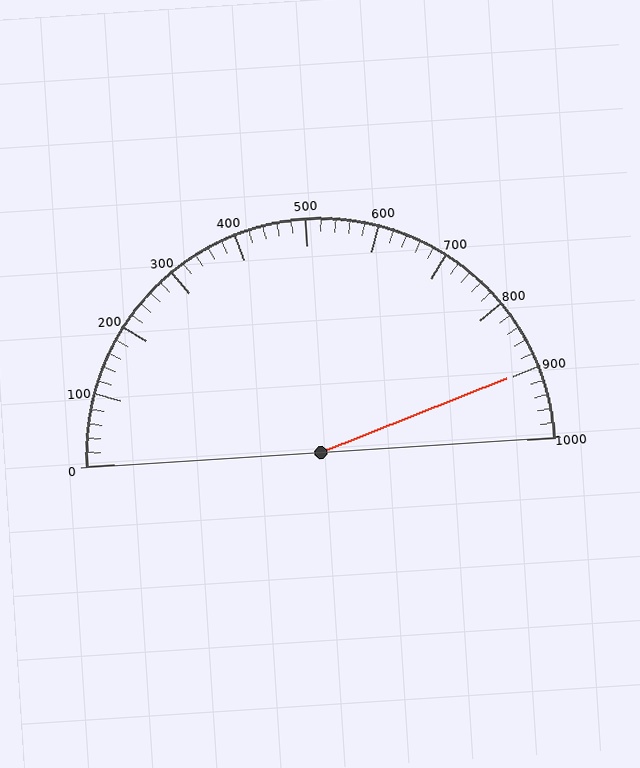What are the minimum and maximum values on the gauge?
The gauge ranges from 0 to 1000.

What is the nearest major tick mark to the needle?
The nearest major tick mark is 900.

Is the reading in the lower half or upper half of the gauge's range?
The reading is in the upper half of the range (0 to 1000).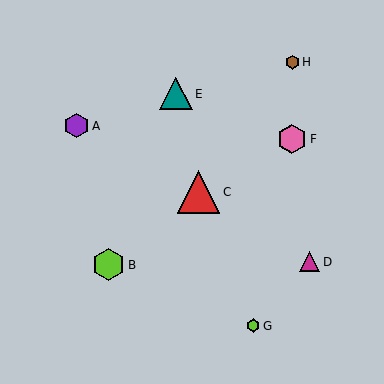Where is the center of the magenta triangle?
The center of the magenta triangle is at (310, 262).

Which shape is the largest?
The red triangle (labeled C) is the largest.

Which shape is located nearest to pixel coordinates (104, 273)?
The lime hexagon (labeled B) at (108, 265) is nearest to that location.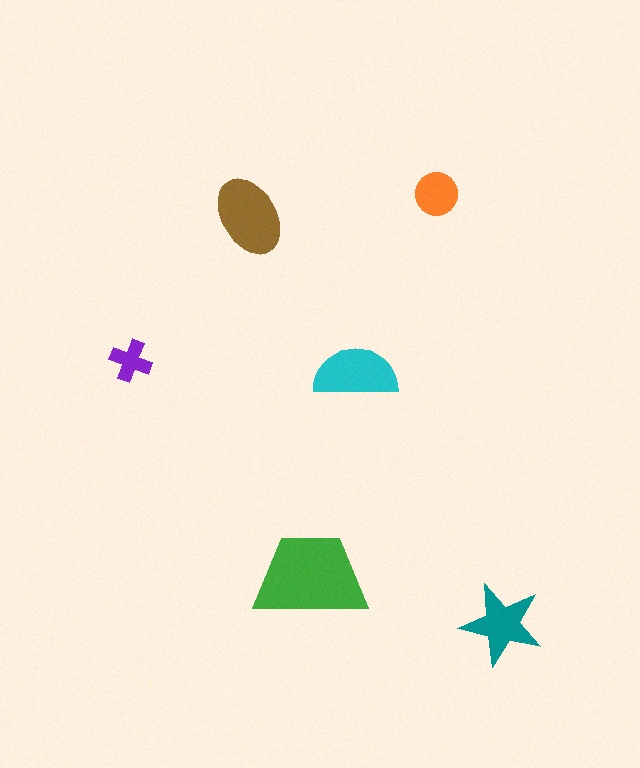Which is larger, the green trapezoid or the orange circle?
The green trapezoid.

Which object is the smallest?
The purple cross.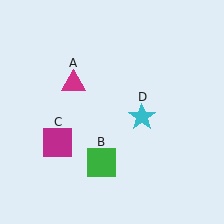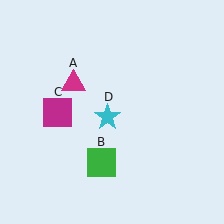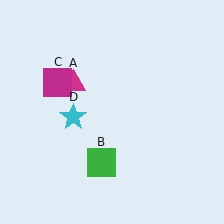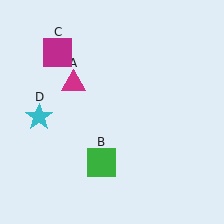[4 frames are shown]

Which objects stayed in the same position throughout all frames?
Magenta triangle (object A) and green square (object B) remained stationary.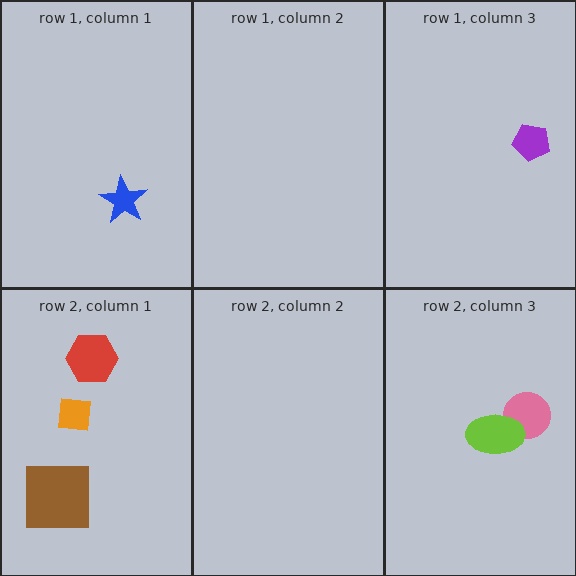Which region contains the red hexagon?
The row 2, column 1 region.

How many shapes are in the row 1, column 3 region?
1.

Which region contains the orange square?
The row 2, column 1 region.